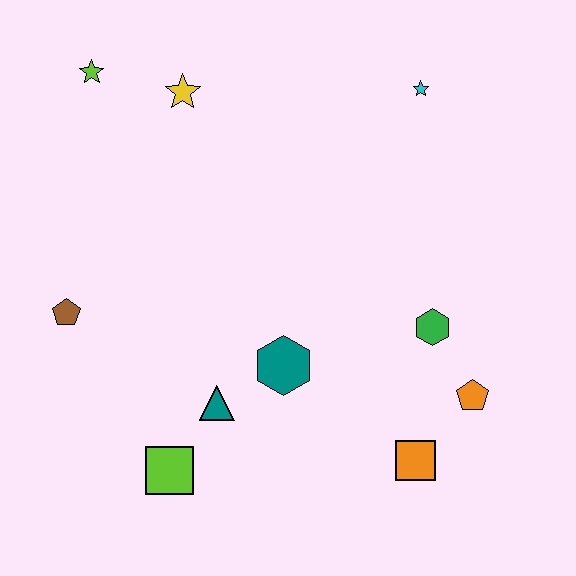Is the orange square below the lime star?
Yes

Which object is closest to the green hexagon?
The orange pentagon is closest to the green hexagon.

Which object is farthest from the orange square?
The lime star is farthest from the orange square.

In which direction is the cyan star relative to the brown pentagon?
The cyan star is to the right of the brown pentagon.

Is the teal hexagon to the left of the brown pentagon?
No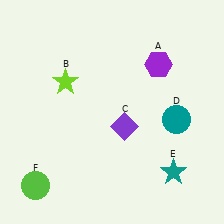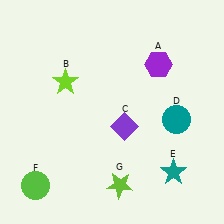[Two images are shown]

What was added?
A lime star (G) was added in Image 2.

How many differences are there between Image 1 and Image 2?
There is 1 difference between the two images.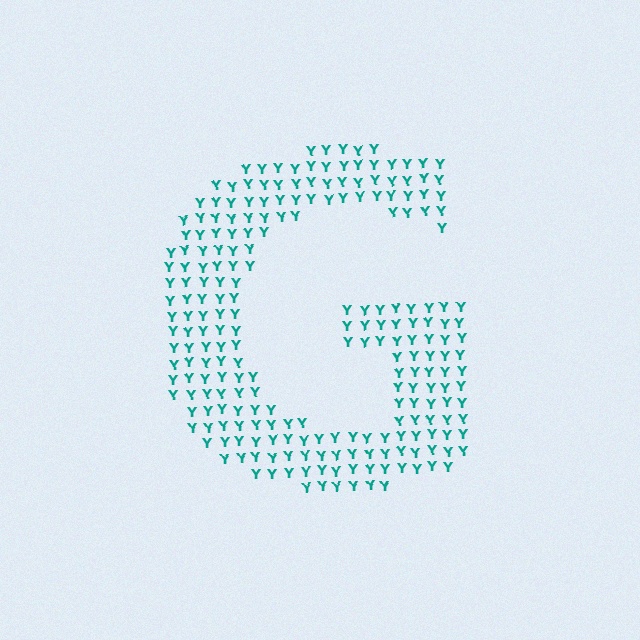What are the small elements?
The small elements are letter Y's.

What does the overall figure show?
The overall figure shows the letter G.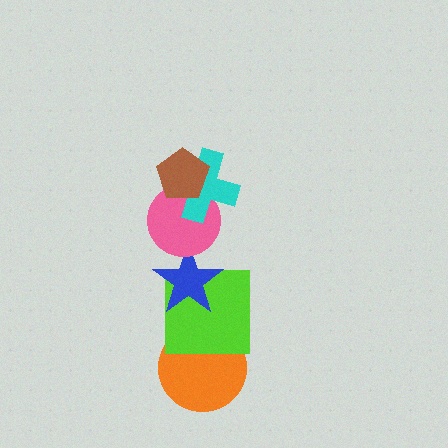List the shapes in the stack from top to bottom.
From top to bottom: the brown pentagon, the cyan cross, the pink circle, the blue star, the lime square, the orange circle.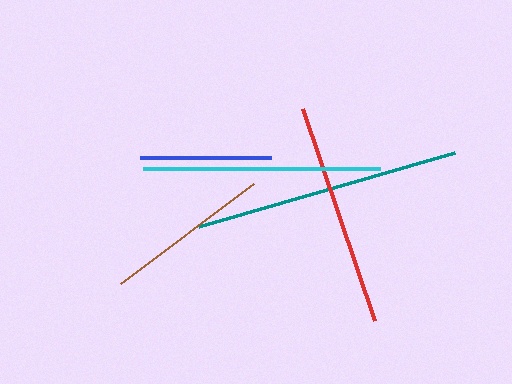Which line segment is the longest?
The teal line is the longest at approximately 266 pixels.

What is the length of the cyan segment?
The cyan segment is approximately 237 pixels long.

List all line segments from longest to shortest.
From longest to shortest: teal, cyan, red, brown, blue.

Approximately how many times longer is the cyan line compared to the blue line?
The cyan line is approximately 1.8 times the length of the blue line.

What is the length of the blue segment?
The blue segment is approximately 130 pixels long.